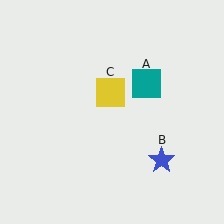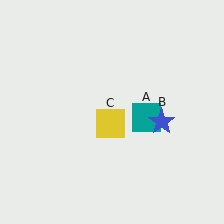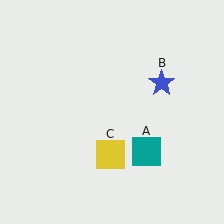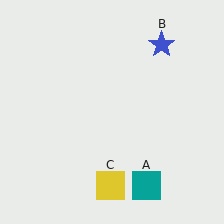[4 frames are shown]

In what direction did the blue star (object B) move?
The blue star (object B) moved up.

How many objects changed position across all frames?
3 objects changed position: teal square (object A), blue star (object B), yellow square (object C).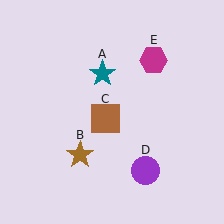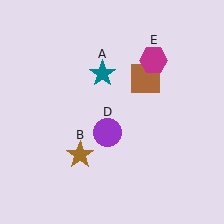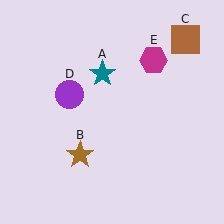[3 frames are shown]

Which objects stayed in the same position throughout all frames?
Teal star (object A) and brown star (object B) and magenta hexagon (object E) remained stationary.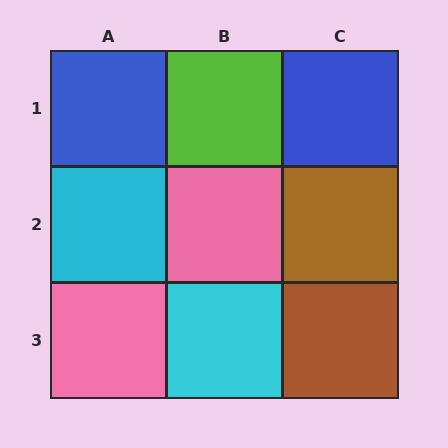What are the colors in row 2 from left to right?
Cyan, pink, brown.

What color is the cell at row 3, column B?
Cyan.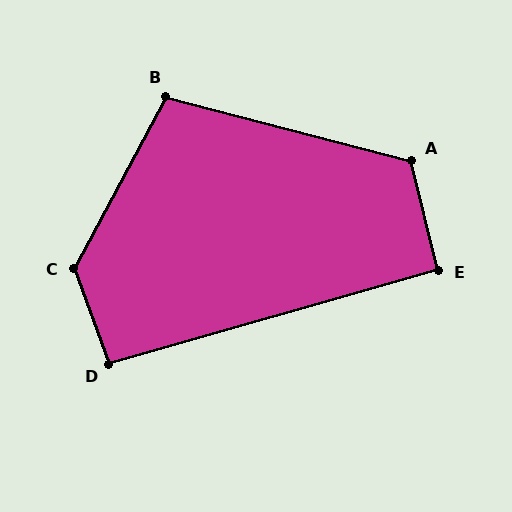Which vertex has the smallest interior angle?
E, at approximately 92 degrees.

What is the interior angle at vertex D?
Approximately 94 degrees (approximately right).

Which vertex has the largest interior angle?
C, at approximately 132 degrees.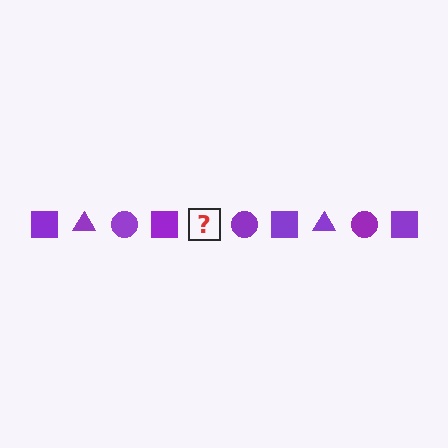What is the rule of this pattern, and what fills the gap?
The rule is that the pattern cycles through square, triangle, circle shapes in purple. The gap should be filled with a purple triangle.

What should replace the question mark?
The question mark should be replaced with a purple triangle.